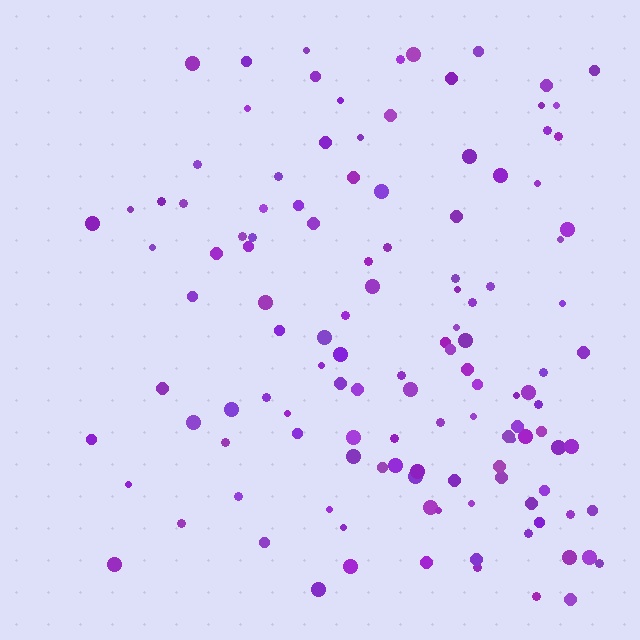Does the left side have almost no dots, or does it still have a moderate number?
Still a moderate number, just noticeably fewer than the right.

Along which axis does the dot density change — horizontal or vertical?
Horizontal.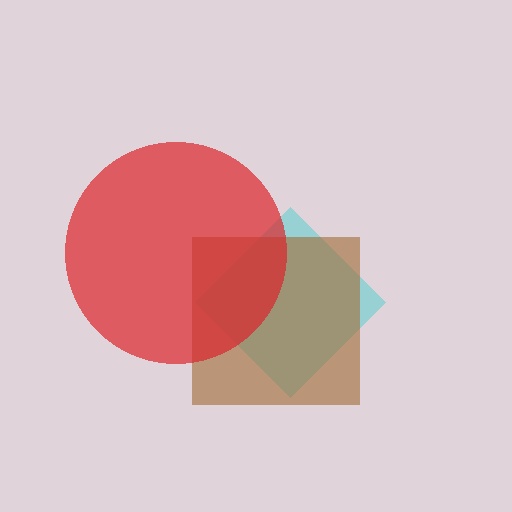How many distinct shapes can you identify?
There are 3 distinct shapes: a cyan diamond, a brown square, a red circle.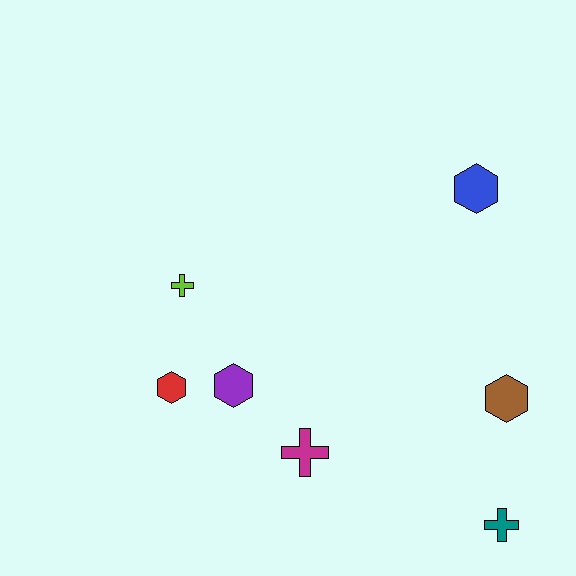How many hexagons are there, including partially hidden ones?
There are 4 hexagons.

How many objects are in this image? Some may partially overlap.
There are 7 objects.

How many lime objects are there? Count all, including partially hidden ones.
There is 1 lime object.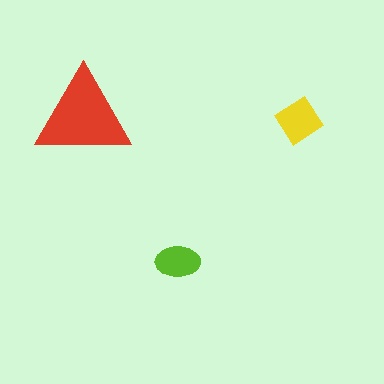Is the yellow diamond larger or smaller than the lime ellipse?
Larger.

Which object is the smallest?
The lime ellipse.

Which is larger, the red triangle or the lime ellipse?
The red triangle.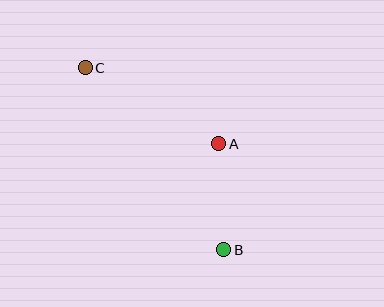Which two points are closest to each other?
Points A and B are closest to each other.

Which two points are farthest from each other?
Points B and C are farthest from each other.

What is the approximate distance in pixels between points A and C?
The distance between A and C is approximately 153 pixels.